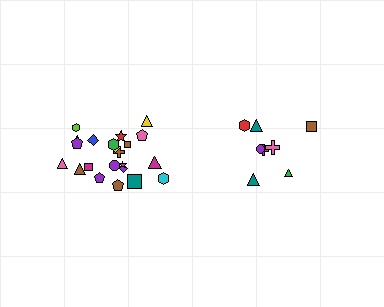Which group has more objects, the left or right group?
The left group.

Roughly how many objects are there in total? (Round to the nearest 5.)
Roughly 30 objects in total.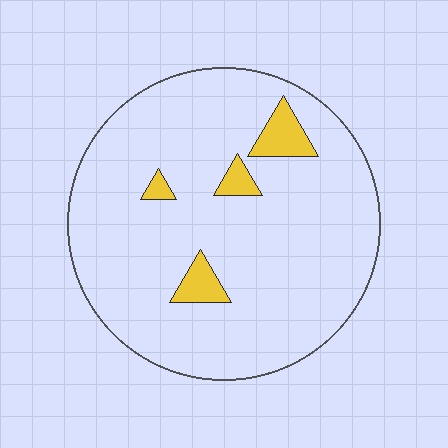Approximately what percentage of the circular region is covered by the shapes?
Approximately 5%.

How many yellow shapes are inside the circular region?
4.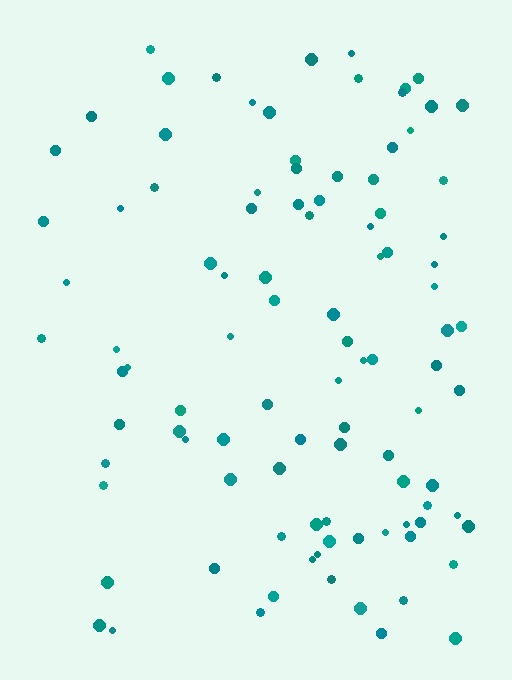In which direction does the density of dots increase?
From left to right, with the right side densest.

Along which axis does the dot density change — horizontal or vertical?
Horizontal.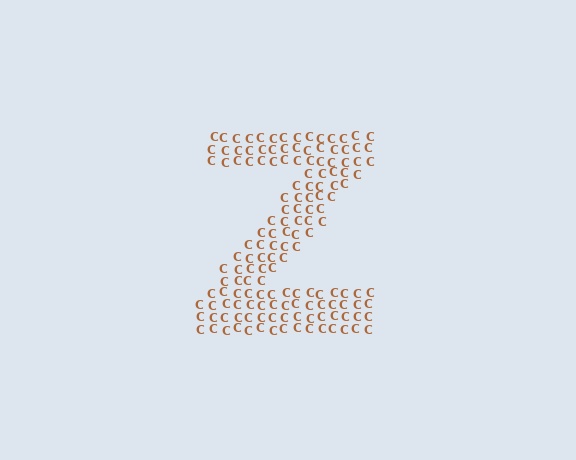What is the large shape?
The large shape is the letter Z.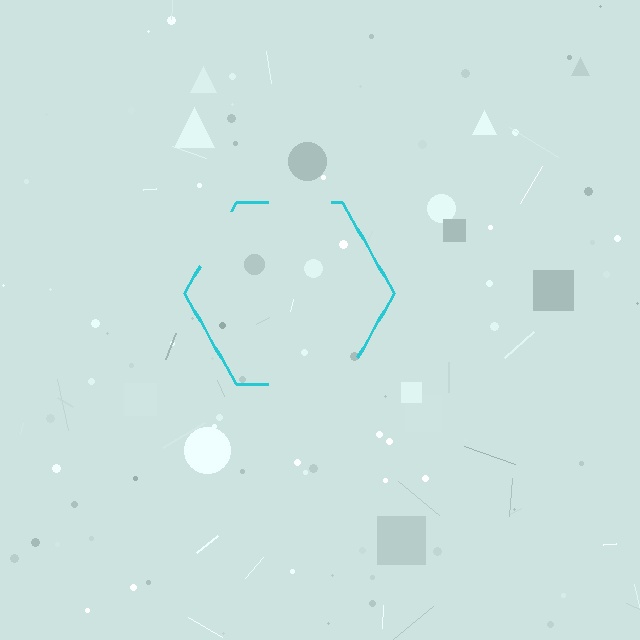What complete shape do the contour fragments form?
The contour fragments form a hexagon.